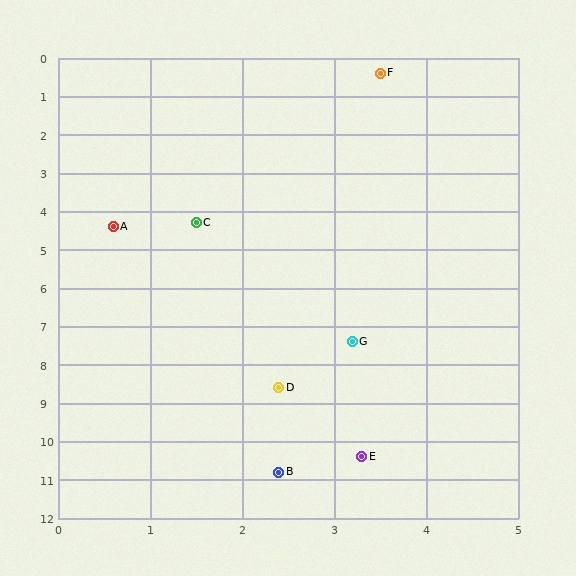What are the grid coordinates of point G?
Point G is at approximately (3.2, 7.4).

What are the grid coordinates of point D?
Point D is at approximately (2.4, 8.6).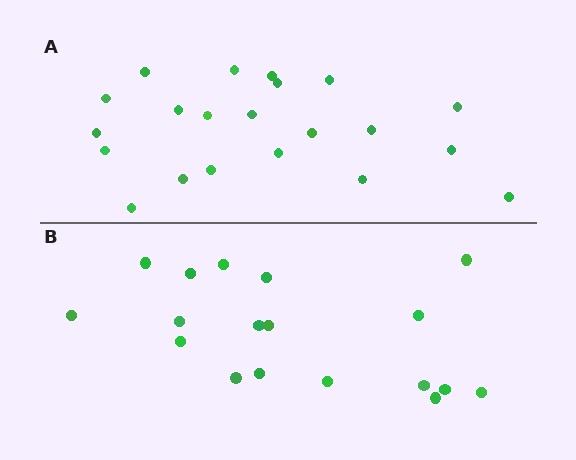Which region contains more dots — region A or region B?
Region A (the top region) has more dots.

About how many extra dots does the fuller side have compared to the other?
Region A has just a few more — roughly 2 or 3 more dots than region B.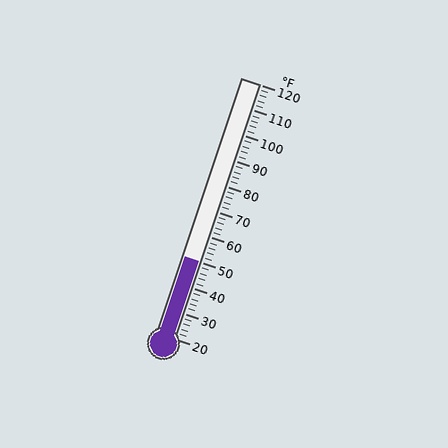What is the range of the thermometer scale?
The thermometer scale ranges from 20°F to 120°F.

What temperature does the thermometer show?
The thermometer shows approximately 50°F.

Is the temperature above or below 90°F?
The temperature is below 90°F.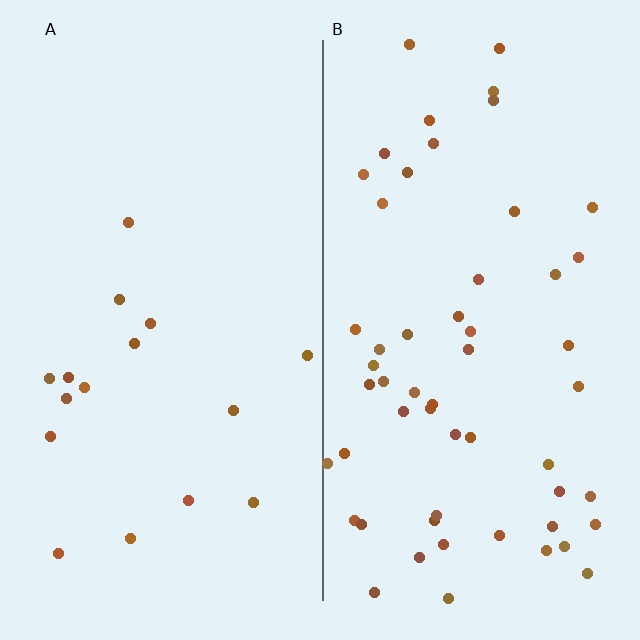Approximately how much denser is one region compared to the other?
Approximately 3.5× — region B over region A.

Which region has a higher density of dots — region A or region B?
B (the right).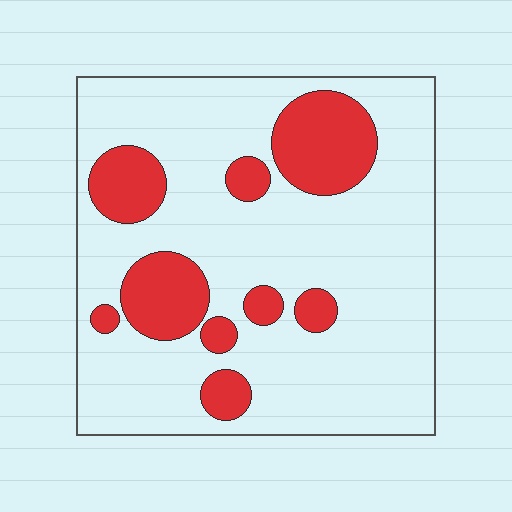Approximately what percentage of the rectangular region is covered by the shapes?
Approximately 20%.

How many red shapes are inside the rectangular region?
9.